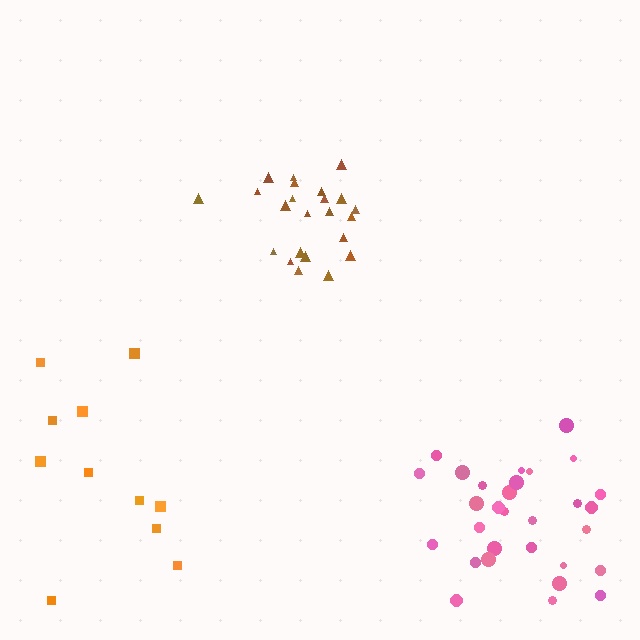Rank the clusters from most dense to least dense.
brown, pink, orange.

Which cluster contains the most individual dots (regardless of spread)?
Pink (31).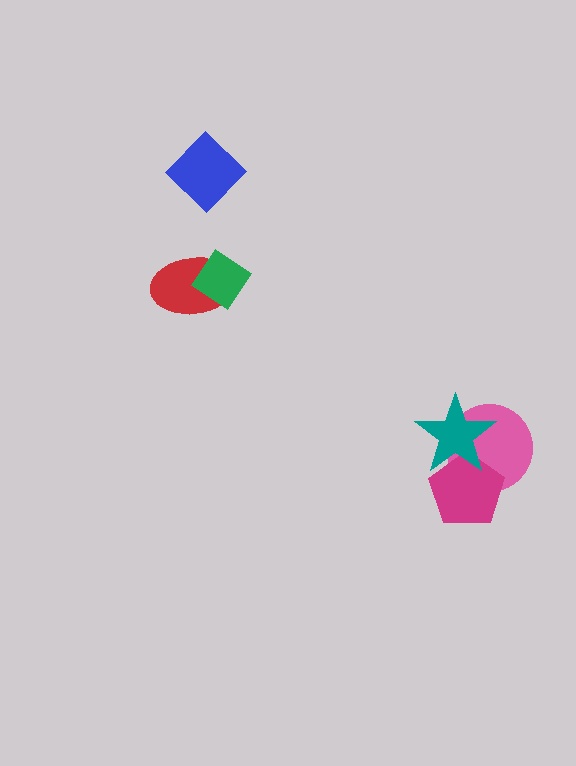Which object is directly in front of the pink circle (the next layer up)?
The magenta pentagon is directly in front of the pink circle.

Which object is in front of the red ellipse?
The green diamond is in front of the red ellipse.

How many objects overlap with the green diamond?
1 object overlaps with the green diamond.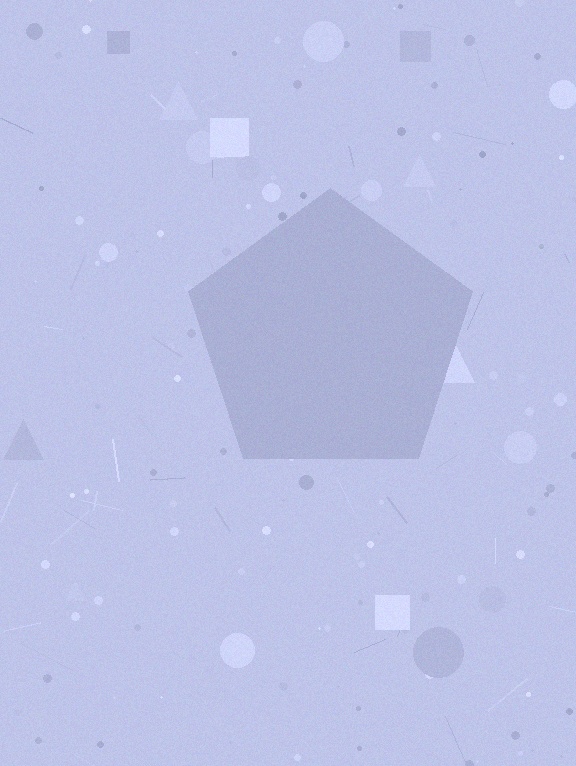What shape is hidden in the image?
A pentagon is hidden in the image.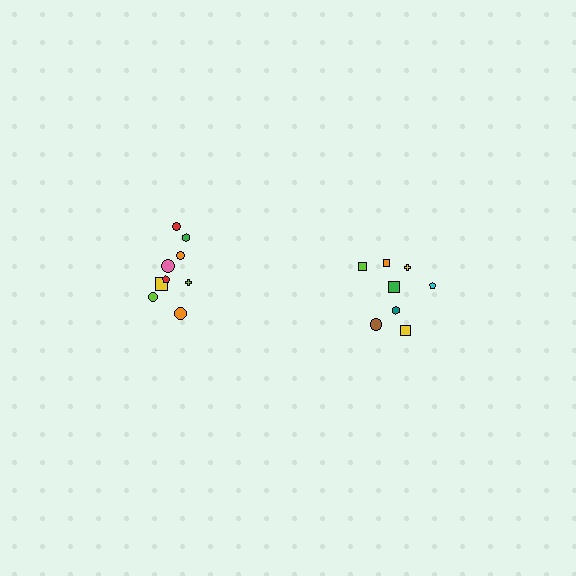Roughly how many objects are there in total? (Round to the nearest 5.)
Roughly 20 objects in total.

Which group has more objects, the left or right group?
The left group.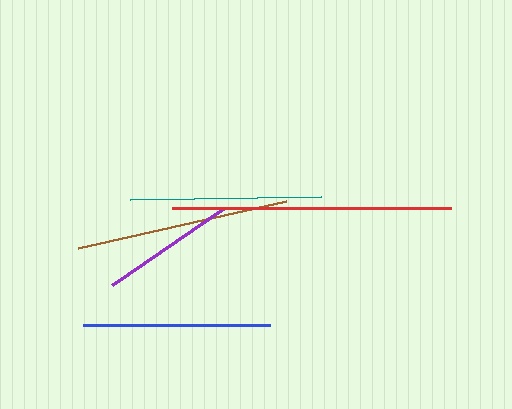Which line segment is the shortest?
The purple line is the shortest at approximately 136 pixels.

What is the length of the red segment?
The red segment is approximately 279 pixels long.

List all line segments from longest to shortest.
From longest to shortest: red, brown, teal, blue, purple.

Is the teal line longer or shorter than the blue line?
The teal line is longer than the blue line.